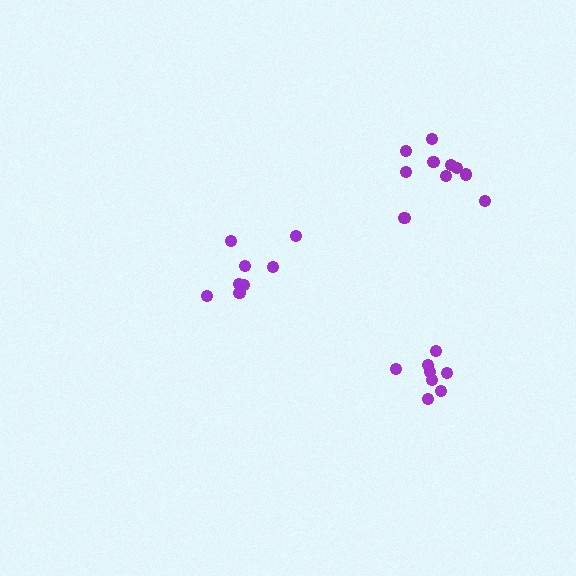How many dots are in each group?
Group 1: 8 dots, Group 2: 10 dots, Group 3: 8 dots (26 total).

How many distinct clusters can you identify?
There are 3 distinct clusters.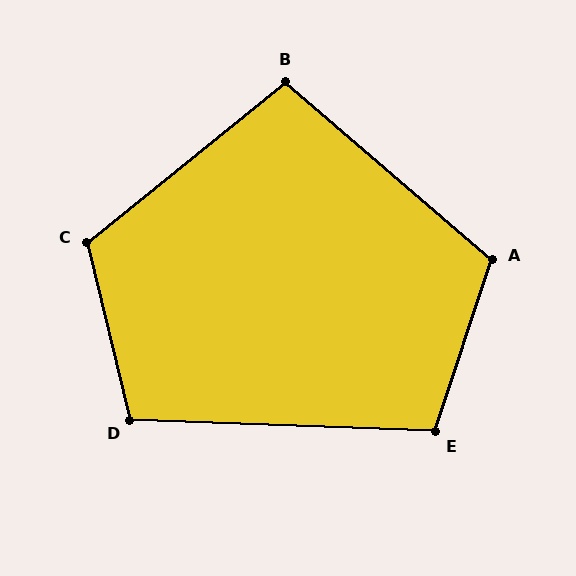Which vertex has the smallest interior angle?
B, at approximately 100 degrees.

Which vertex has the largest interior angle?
C, at approximately 115 degrees.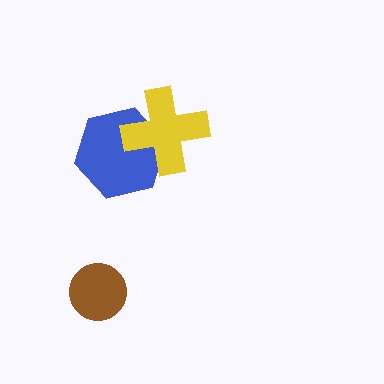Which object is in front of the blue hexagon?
The yellow cross is in front of the blue hexagon.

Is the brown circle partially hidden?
No, no other shape covers it.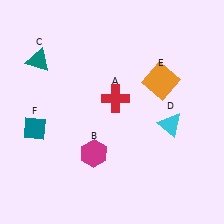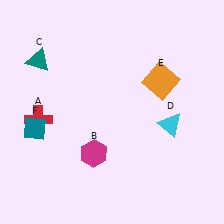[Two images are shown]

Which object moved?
The red cross (A) moved left.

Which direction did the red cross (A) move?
The red cross (A) moved left.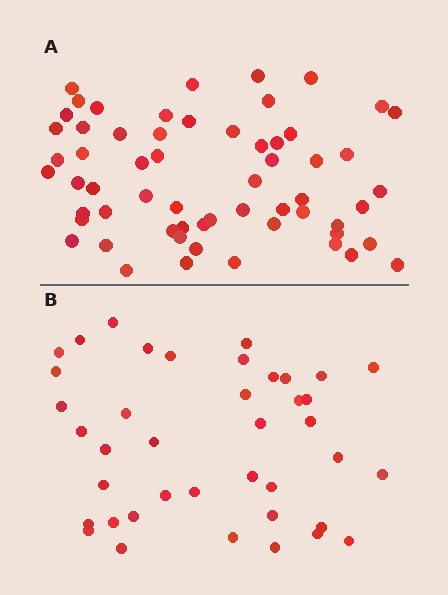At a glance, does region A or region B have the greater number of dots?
Region A (the top region) has more dots.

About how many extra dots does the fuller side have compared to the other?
Region A has approximately 20 more dots than region B.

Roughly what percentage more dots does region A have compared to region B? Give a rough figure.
About 50% more.